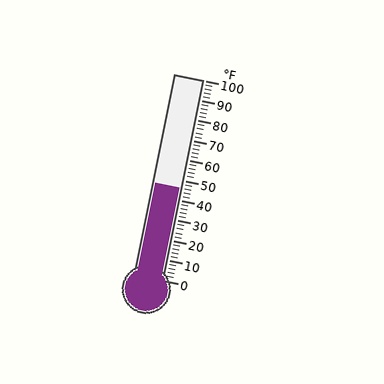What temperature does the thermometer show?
The thermometer shows approximately 46°F.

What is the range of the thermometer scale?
The thermometer scale ranges from 0°F to 100°F.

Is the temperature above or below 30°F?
The temperature is above 30°F.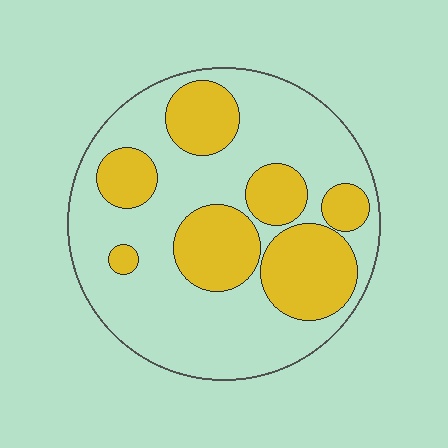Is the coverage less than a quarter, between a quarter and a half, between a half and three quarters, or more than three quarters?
Between a quarter and a half.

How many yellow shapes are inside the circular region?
7.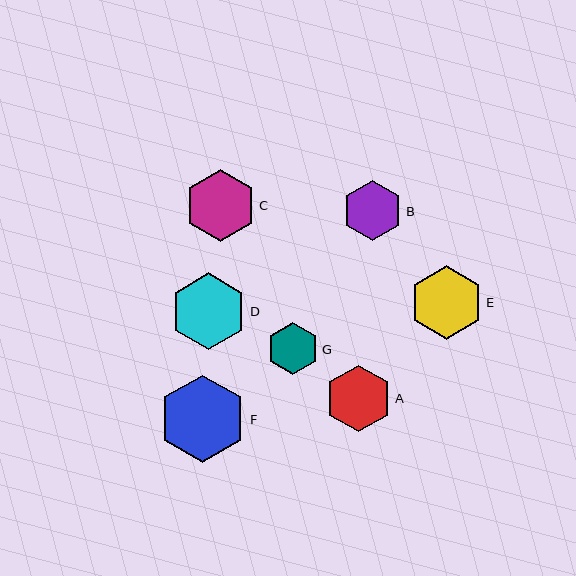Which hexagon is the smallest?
Hexagon G is the smallest with a size of approximately 53 pixels.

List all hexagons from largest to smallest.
From largest to smallest: F, D, E, C, A, B, G.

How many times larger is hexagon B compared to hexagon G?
Hexagon B is approximately 1.1 times the size of hexagon G.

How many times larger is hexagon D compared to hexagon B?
Hexagon D is approximately 1.3 times the size of hexagon B.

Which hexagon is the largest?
Hexagon F is the largest with a size of approximately 88 pixels.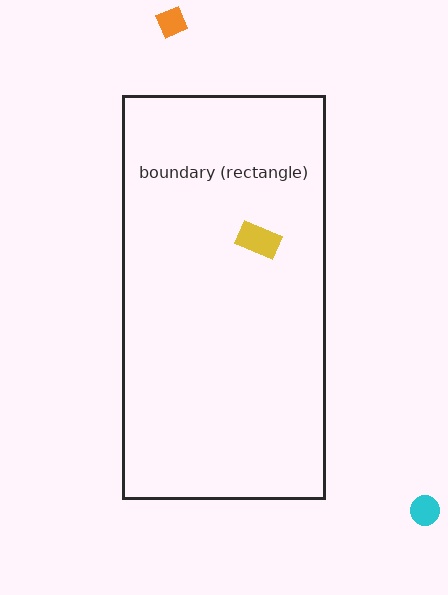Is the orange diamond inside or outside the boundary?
Outside.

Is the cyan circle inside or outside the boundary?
Outside.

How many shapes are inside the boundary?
1 inside, 2 outside.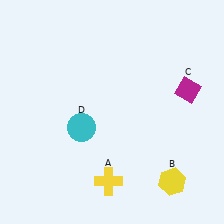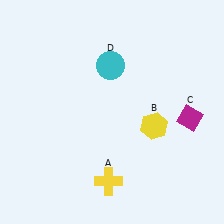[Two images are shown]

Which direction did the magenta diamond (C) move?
The magenta diamond (C) moved down.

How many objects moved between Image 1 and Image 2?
3 objects moved between the two images.